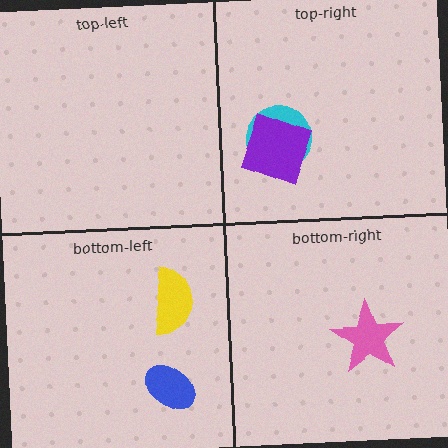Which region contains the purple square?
The top-right region.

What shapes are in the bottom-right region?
The pink star.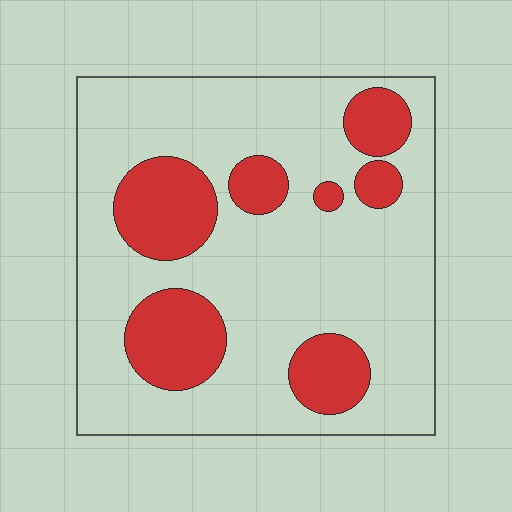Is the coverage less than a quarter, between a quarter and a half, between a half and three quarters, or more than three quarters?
Less than a quarter.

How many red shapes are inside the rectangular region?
7.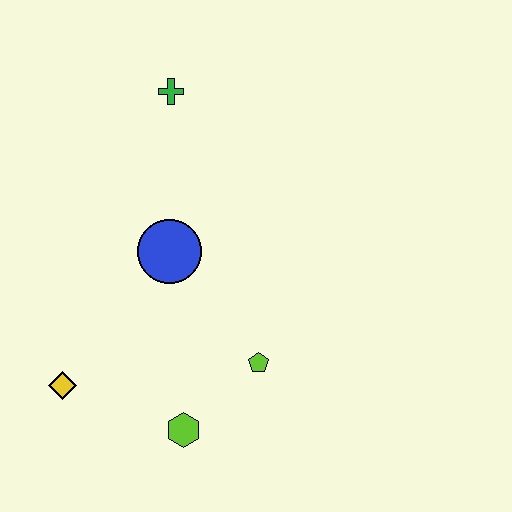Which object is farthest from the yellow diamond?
The green cross is farthest from the yellow diamond.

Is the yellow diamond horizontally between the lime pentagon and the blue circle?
No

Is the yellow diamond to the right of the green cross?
No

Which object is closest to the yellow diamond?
The lime hexagon is closest to the yellow diamond.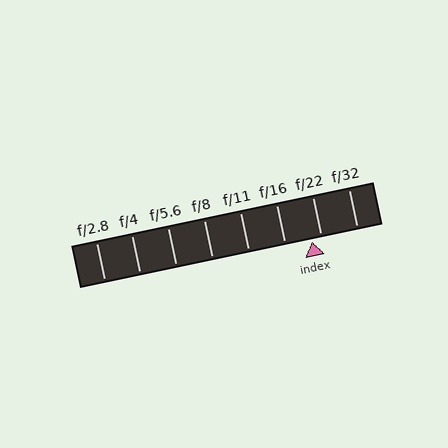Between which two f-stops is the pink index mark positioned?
The index mark is between f/16 and f/22.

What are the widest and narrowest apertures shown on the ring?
The widest aperture shown is f/2.8 and the narrowest is f/32.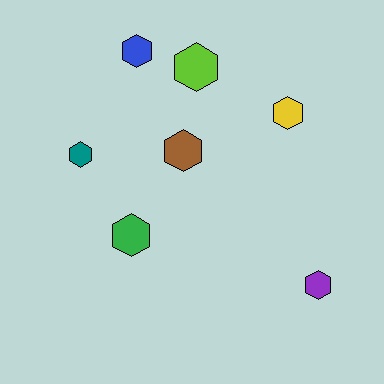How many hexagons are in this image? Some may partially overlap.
There are 7 hexagons.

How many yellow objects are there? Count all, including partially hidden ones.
There is 1 yellow object.